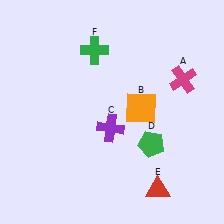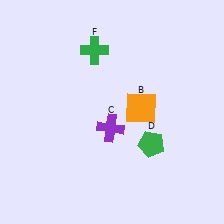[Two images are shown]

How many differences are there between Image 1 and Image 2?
There are 2 differences between the two images.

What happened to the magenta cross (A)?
The magenta cross (A) was removed in Image 2. It was in the top-right area of Image 1.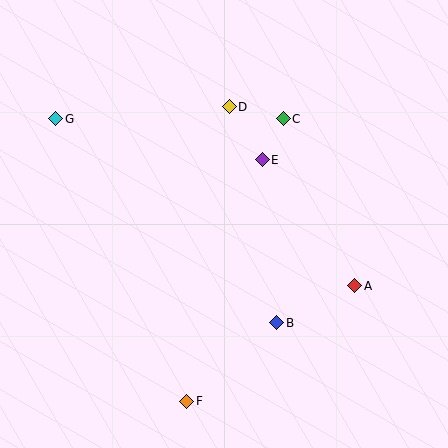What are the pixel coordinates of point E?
Point E is at (262, 160).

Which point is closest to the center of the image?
Point E at (262, 160) is closest to the center.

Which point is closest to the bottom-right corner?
Point A is closest to the bottom-right corner.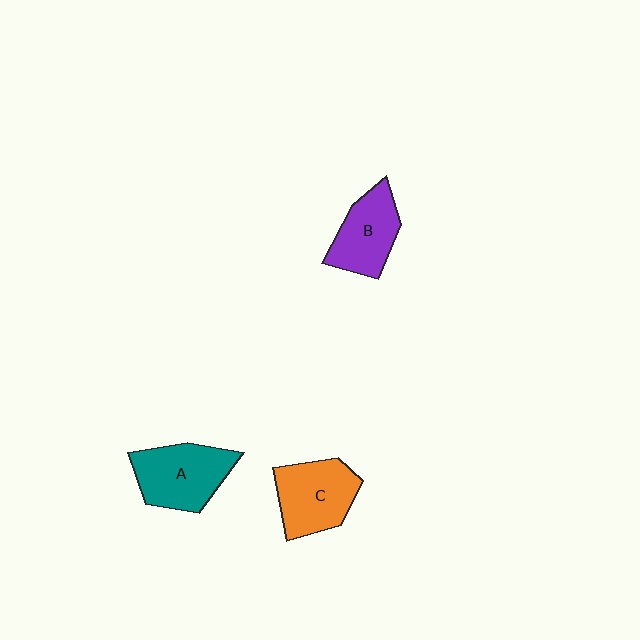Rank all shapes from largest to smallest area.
From largest to smallest: A (teal), C (orange), B (purple).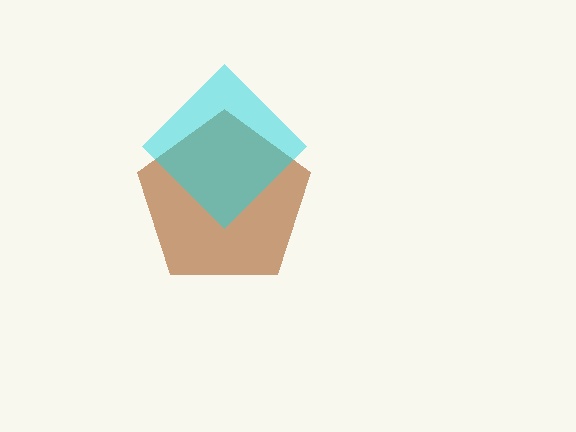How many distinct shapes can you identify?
There are 2 distinct shapes: a brown pentagon, a cyan diamond.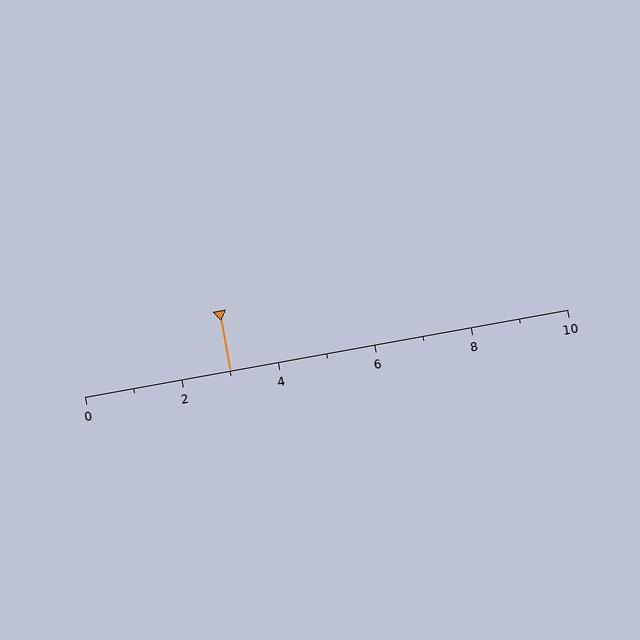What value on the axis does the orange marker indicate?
The marker indicates approximately 3.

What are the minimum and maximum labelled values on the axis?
The axis runs from 0 to 10.